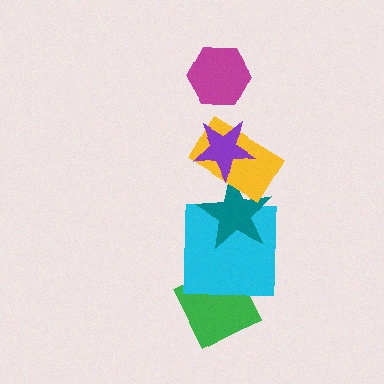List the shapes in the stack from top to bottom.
From top to bottom: the magenta hexagon, the purple star, the yellow rectangle, the teal star, the cyan square, the green diamond.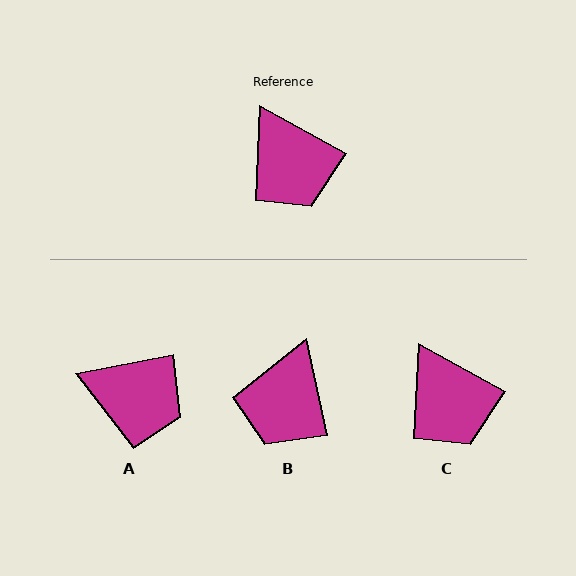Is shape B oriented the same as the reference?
No, it is off by about 49 degrees.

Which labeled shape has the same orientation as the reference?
C.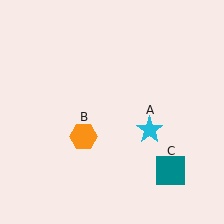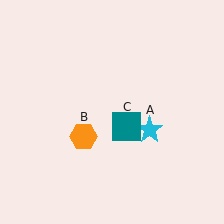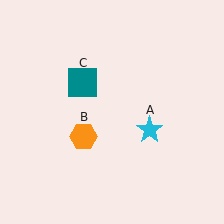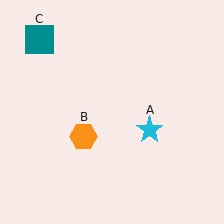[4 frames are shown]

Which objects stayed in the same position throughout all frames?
Cyan star (object A) and orange hexagon (object B) remained stationary.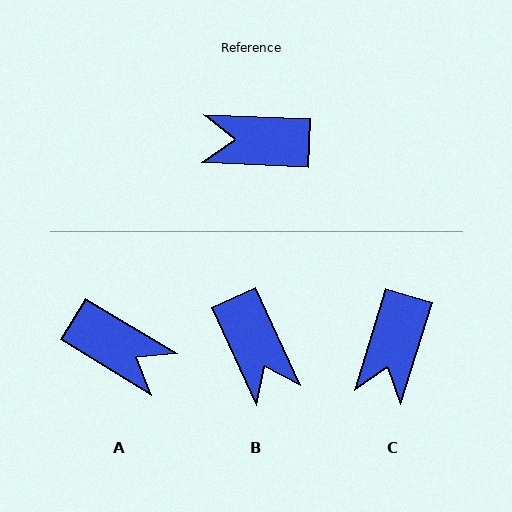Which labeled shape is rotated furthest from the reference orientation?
A, about 151 degrees away.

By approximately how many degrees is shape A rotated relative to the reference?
Approximately 151 degrees counter-clockwise.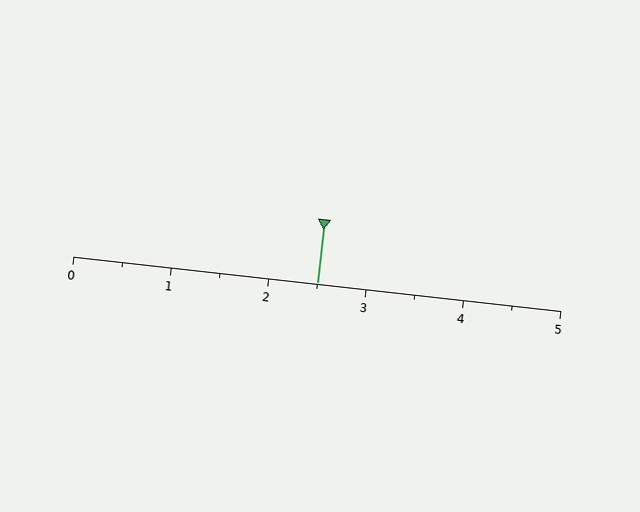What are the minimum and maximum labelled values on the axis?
The axis runs from 0 to 5.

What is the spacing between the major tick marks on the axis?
The major ticks are spaced 1 apart.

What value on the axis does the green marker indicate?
The marker indicates approximately 2.5.